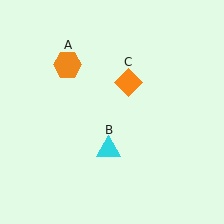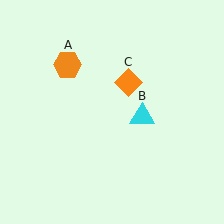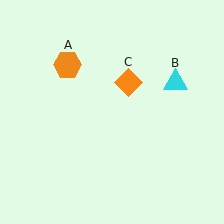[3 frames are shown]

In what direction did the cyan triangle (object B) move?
The cyan triangle (object B) moved up and to the right.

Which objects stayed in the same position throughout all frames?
Orange hexagon (object A) and orange diamond (object C) remained stationary.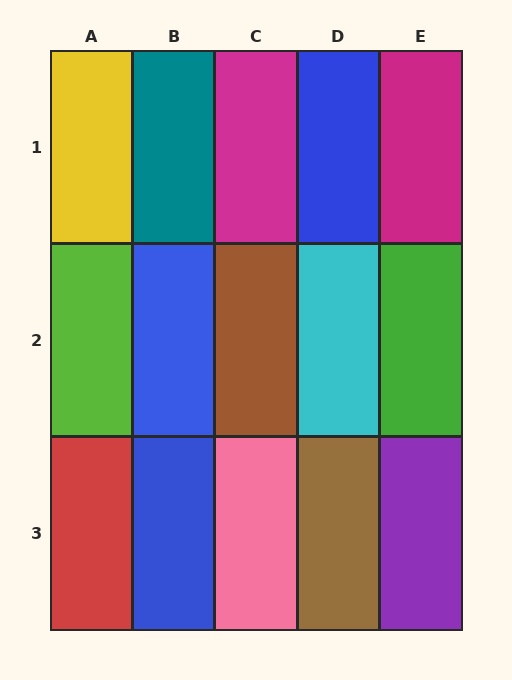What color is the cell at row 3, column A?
Red.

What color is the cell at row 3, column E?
Purple.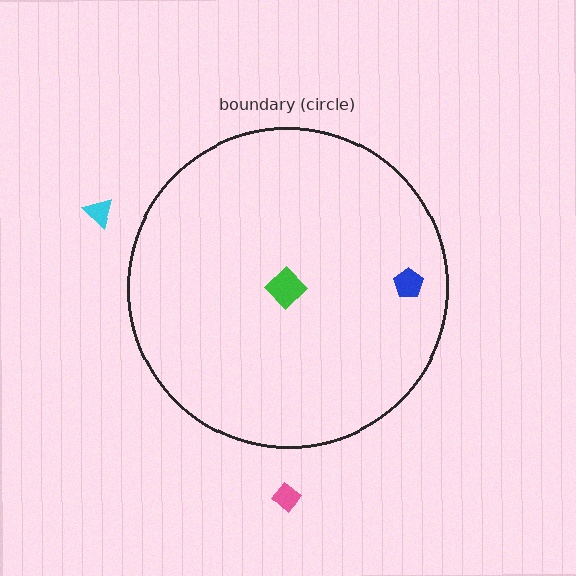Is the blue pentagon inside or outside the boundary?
Inside.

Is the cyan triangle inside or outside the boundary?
Outside.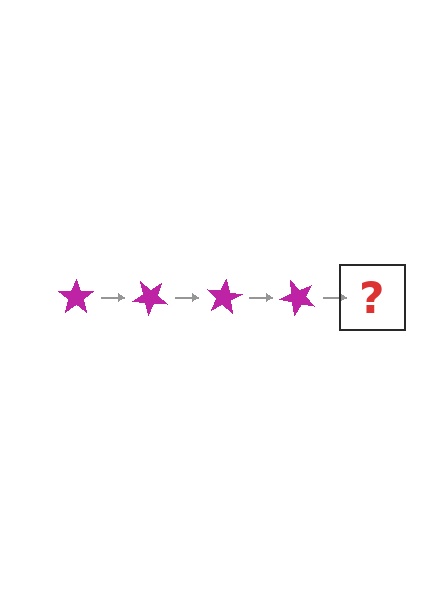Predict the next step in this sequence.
The next step is a magenta star rotated 160 degrees.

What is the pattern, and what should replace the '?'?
The pattern is that the star rotates 40 degrees each step. The '?' should be a magenta star rotated 160 degrees.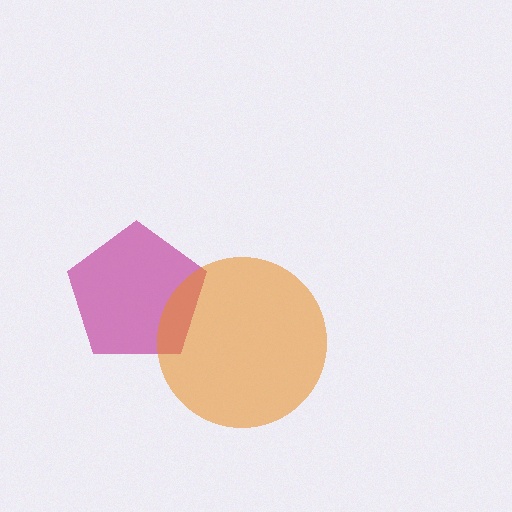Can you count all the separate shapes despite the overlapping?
Yes, there are 2 separate shapes.